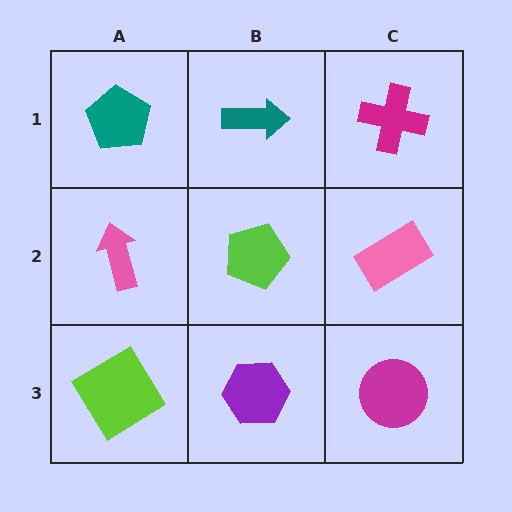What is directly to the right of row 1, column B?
A magenta cross.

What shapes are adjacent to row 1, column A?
A pink arrow (row 2, column A), a teal arrow (row 1, column B).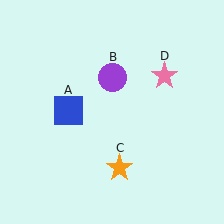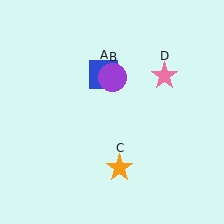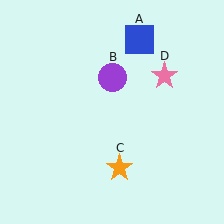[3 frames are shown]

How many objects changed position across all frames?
1 object changed position: blue square (object A).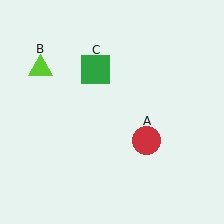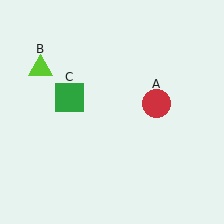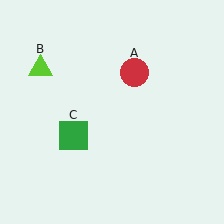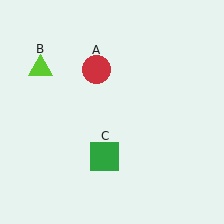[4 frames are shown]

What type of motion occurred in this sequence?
The red circle (object A), green square (object C) rotated counterclockwise around the center of the scene.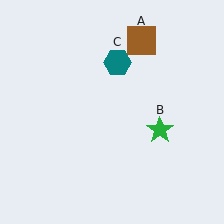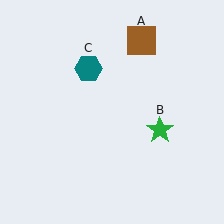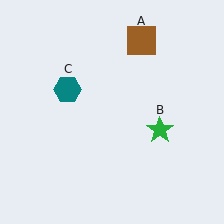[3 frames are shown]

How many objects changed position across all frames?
1 object changed position: teal hexagon (object C).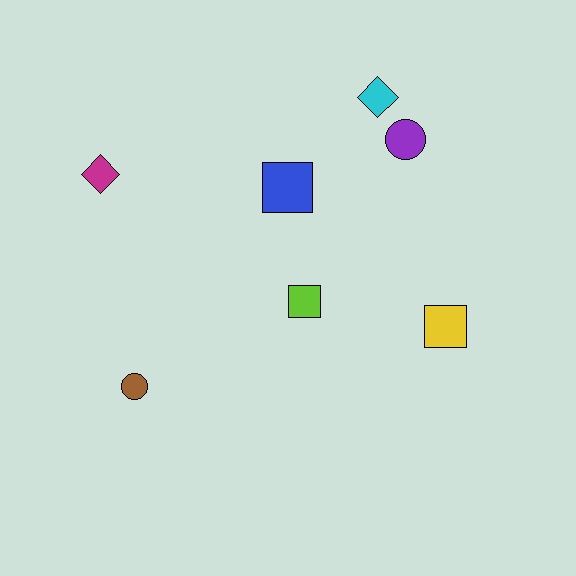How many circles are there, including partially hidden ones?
There are 2 circles.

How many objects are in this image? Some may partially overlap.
There are 7 objects.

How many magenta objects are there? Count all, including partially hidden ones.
There is 1 magenta object.